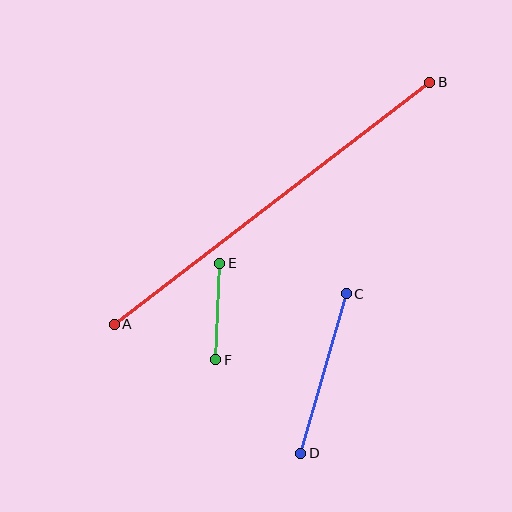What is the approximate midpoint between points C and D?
The midpoint is at approximately (323, 374) pixels.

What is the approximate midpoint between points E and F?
The midpoint is at approximately (218, 312) pixels.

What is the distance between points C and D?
The distance is approximately 166 pixels.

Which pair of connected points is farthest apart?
Points A and B are farthest apart.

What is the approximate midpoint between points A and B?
The midpoint is at approximately (272, 203) pixels.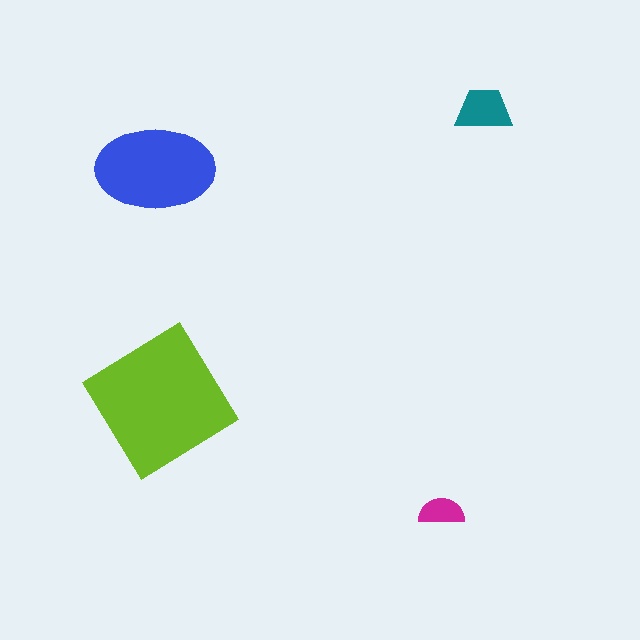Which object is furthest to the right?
The teal trapezoid is rightmost.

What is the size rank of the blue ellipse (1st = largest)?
2nd.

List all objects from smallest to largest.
The magenta semicircle, the teal trapezoid, the blue ellipse, the lime diamond.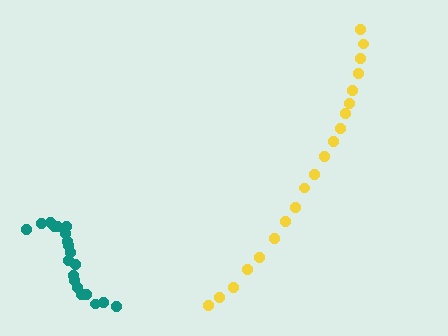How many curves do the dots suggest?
There are 2 distinct paths.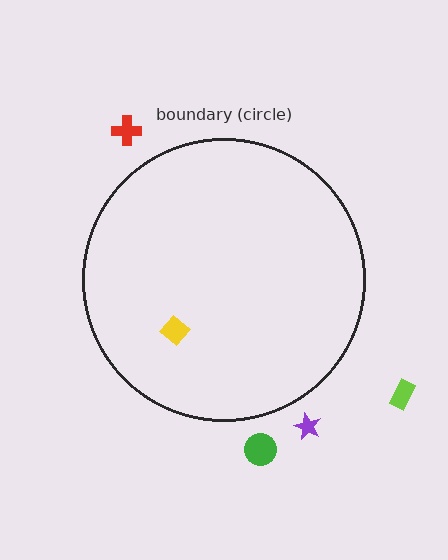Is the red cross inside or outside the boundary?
Outside.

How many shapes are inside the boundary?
1 inside, 4 outside.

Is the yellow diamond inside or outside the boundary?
Inside.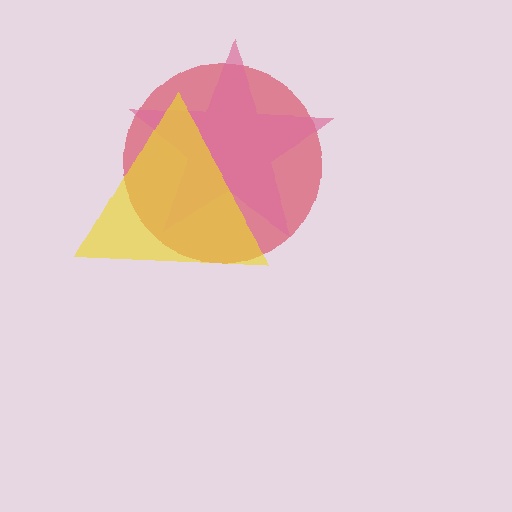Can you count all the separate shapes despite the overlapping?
Yes, there are 3 separate shapes.